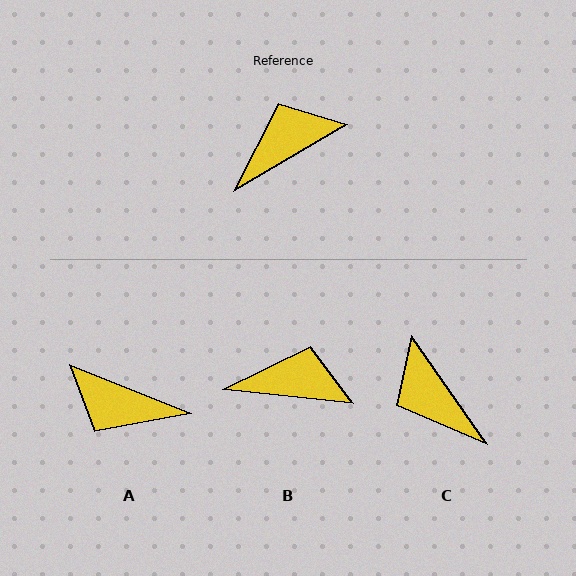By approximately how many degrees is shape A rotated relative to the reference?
Approximately 127 degrees counter-clockwise.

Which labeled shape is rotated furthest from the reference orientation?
A, about 127 degrees away.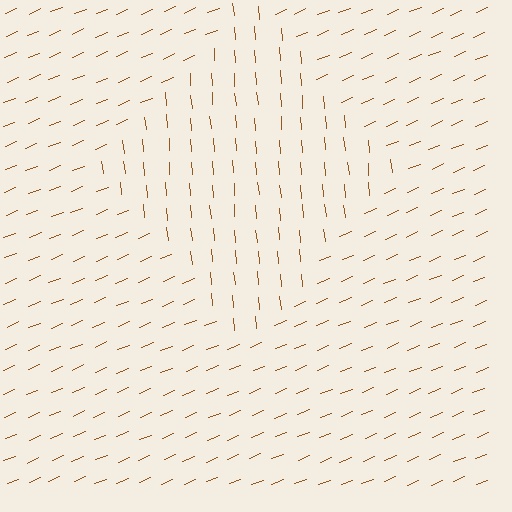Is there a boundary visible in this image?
Yes, there is a texture boundary formed by a change in line orientation.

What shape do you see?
I see a diamond.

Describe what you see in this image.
The image is filled with small brown line segments. A diamond region in the image has lines oriented differently from the surrounding lines, creating a visible texture boundary.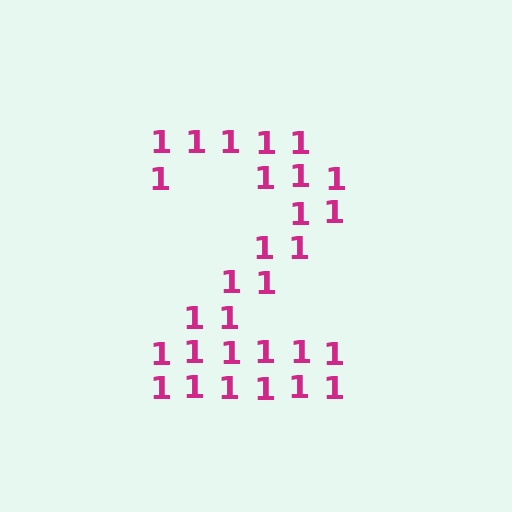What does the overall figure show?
The overall figure shows the digit 2.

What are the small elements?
The small elements are digit 1's.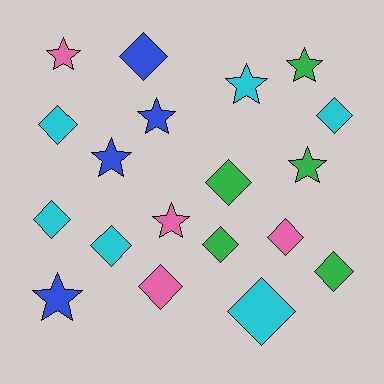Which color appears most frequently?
Cyan, with 6 objects.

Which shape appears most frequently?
Diamond, with 11 objects.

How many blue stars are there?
There are 3 blue stars.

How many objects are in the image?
There are 19 objects.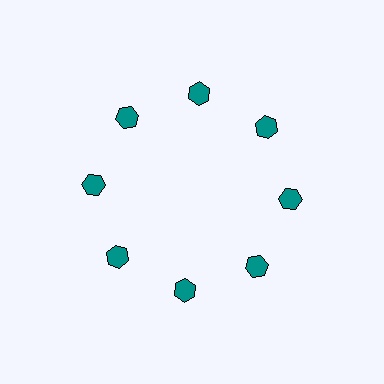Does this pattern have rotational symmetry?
Yes, this pattern has 8-fold rotational symmetry. It looks the same after rotating 45 degrees around the center.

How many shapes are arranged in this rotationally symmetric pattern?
There are 8 shapes, arranged in 8 groups of 1.